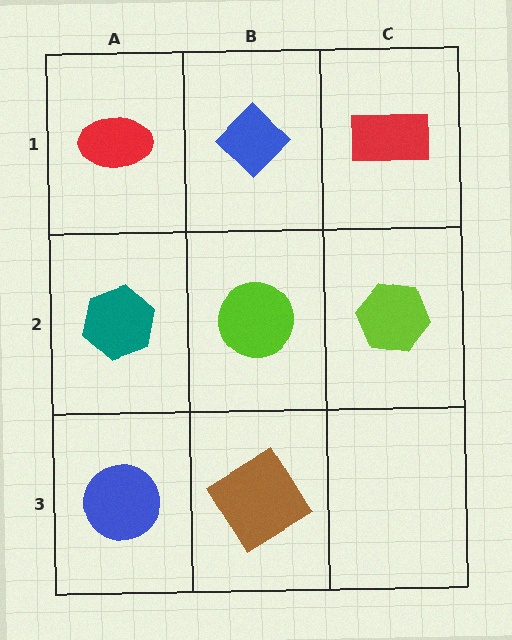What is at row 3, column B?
A brown diamond.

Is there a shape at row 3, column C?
No, that cell is empty.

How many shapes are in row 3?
2 shapes.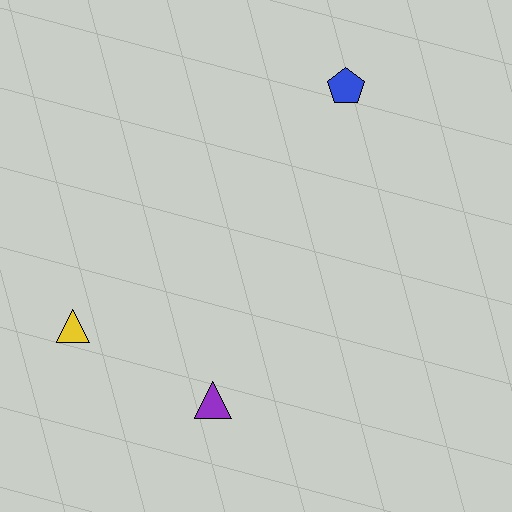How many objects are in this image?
There are 3 objects.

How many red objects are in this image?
There are no red objects.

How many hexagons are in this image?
There are no hexagons.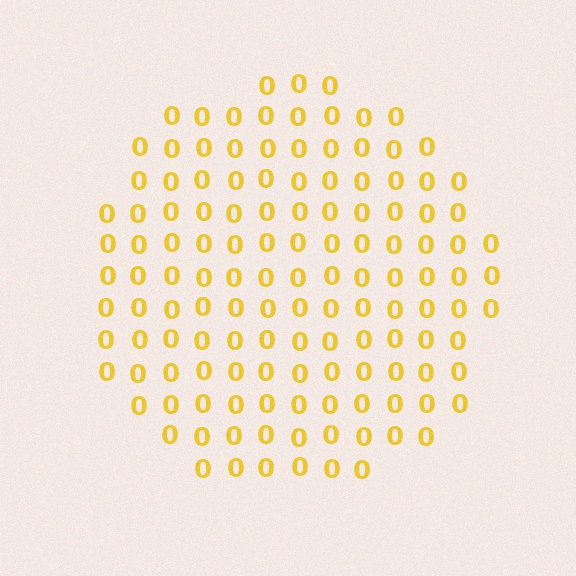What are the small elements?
The small elements are digit 0's.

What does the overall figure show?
The overall figure shows a circle.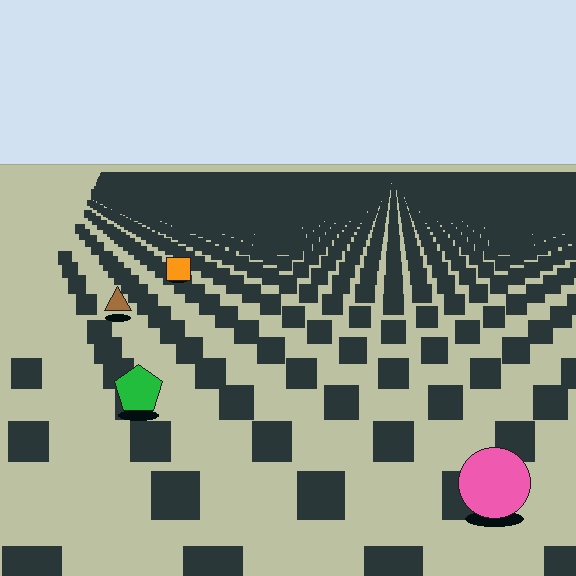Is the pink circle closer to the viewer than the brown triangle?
Yes. The pink circle is closer — you can tell from the texture gradient: the ground texture is coarser near it.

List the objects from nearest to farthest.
From nearest to farthest: the pink circle, the green pentagon, the brown triangle, the orange square.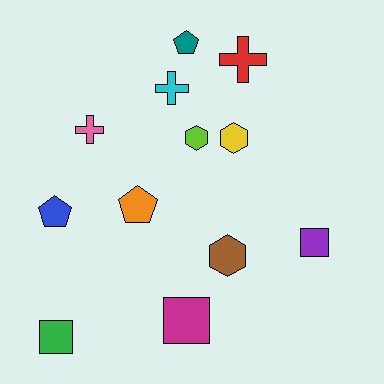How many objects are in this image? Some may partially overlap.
There are 12 objects.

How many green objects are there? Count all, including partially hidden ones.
There is 1 green object.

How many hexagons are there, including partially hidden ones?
There are 3 hexagons.